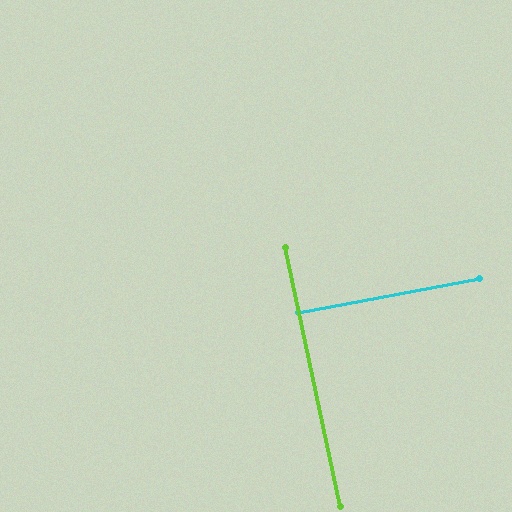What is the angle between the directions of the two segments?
Approximately 89 degrees.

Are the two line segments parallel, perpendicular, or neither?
Perpendicular — they meet at approximately 89°.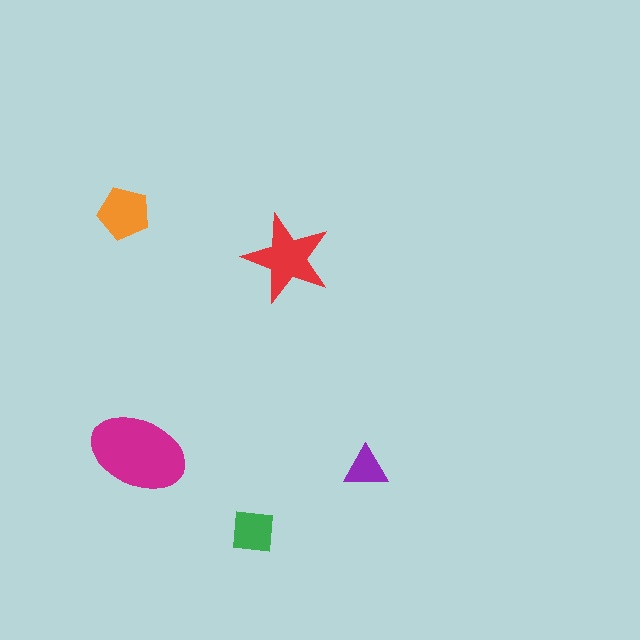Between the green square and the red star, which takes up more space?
The red star.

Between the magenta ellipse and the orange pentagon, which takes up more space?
The magenta ellipse.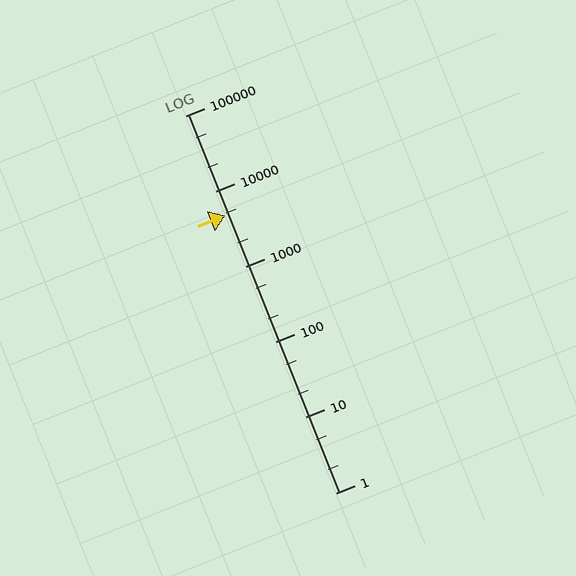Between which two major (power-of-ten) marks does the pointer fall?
The pointer is between 1000 and 10000.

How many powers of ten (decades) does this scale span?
The scale spans 5 decades, from 1 to 100000.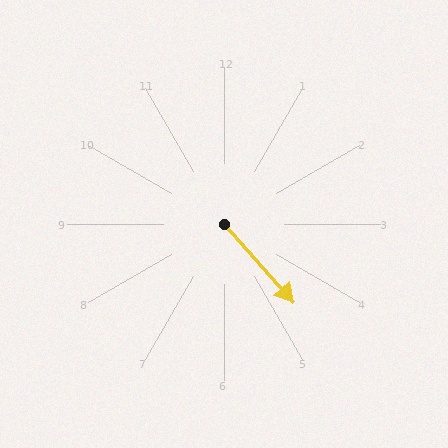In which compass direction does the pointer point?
Southeast.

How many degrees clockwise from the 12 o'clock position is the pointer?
Approximately 138 degrees.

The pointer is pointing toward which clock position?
Roughly 5 o'clock.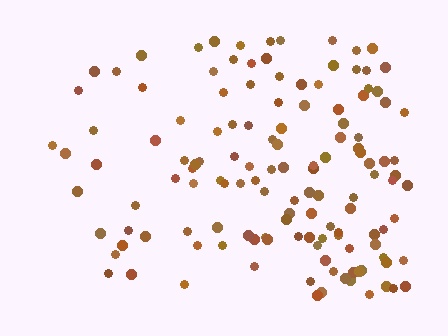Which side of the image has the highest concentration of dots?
The right.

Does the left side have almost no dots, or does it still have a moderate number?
Still a moderate number, just noticeably fewer than the right.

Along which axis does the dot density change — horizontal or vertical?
Horizontal.